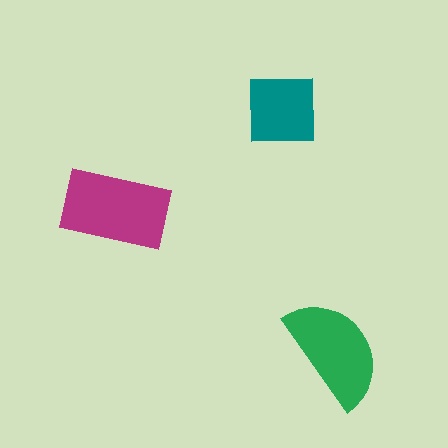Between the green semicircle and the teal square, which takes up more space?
The green semicircle.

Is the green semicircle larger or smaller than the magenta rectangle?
Smaller.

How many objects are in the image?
There are 3 objects in the image.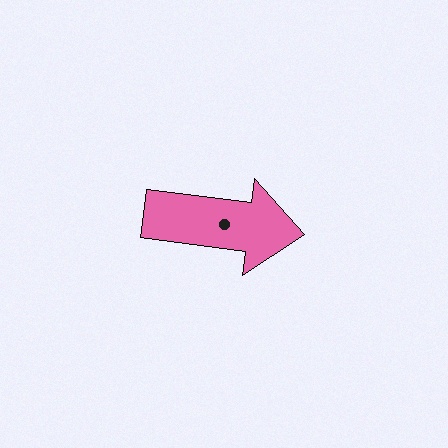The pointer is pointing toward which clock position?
Roughly 3 o'clock.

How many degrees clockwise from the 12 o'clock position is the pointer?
Approximately 97 degrees.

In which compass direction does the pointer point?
East.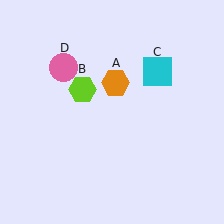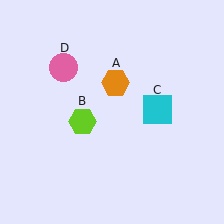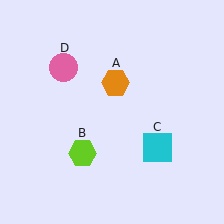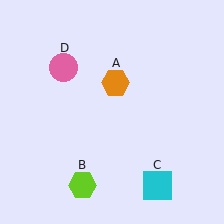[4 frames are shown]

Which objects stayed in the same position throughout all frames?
Orange hexagon (object A) and pink circle (object D) remained stationary.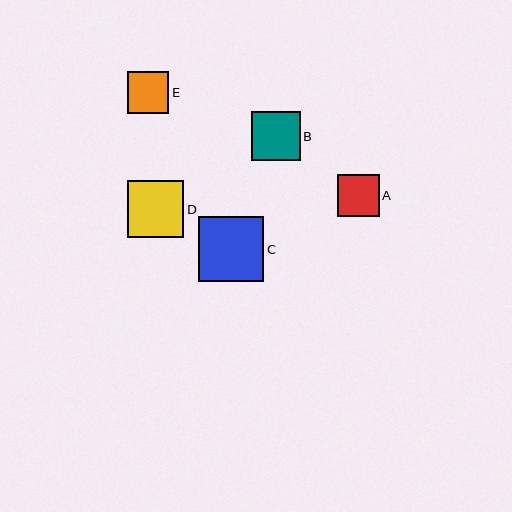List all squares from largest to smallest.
From largest to smallest: C, D, B, A, E.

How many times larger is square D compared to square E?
Square D is approximately 1.4 times the size of square E.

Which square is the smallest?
Square E is the smallest with a size of approximately 42 pixels.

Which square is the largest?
Square C is the largest with a size of approximately 65 pixels.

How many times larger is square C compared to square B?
Square C is approximately 1.3 times the size of square B.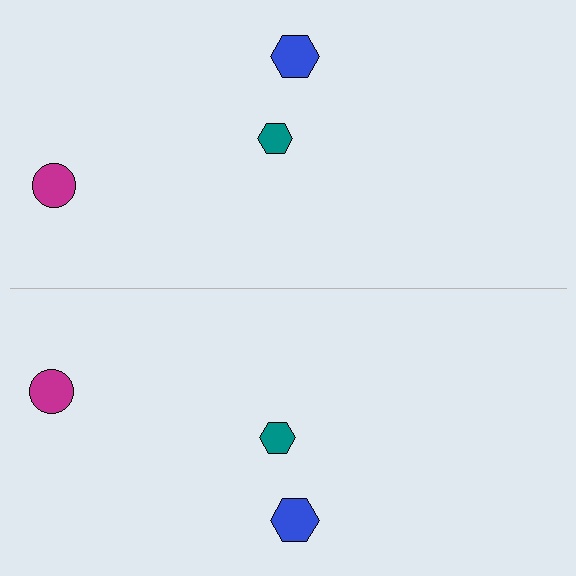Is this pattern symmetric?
Yes, this pattern has bilateral (reflection) symmetry.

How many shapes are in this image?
There are 6 shapes in this image.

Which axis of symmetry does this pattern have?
The pattern has a horizontal axis of symmetry running through the center of the image.